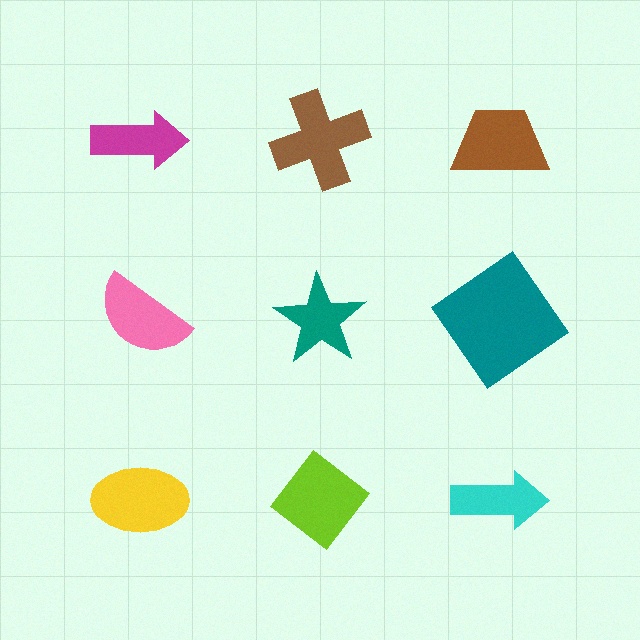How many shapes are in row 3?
3 shapes.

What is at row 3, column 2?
A lime diamond.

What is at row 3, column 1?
A yellow ellipse.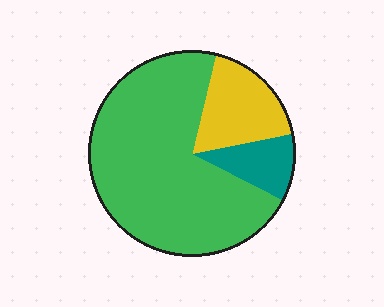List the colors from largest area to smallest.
From largest to smallest: green, yellow, teal.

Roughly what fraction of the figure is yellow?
Yellow takes up between a sixth and a third of the figure.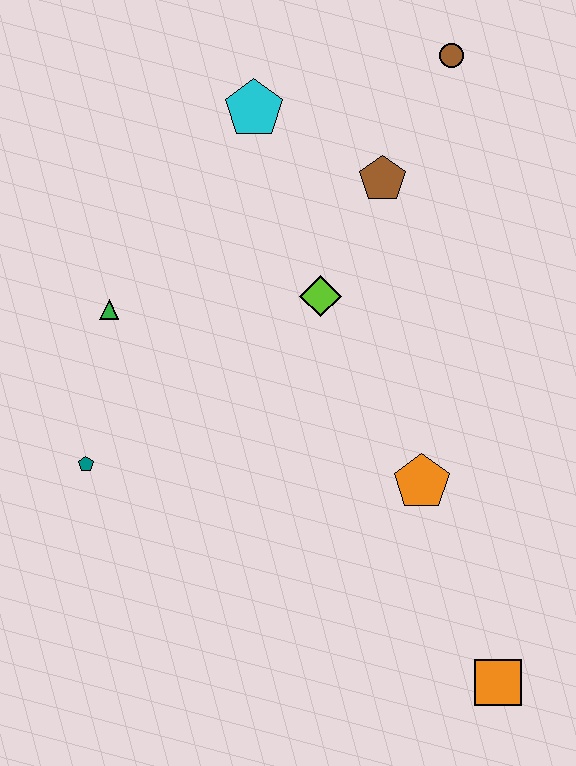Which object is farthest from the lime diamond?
The orange square is farthest from the lime diamond.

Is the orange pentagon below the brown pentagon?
Yes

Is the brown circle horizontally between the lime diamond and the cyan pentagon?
No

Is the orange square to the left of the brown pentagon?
No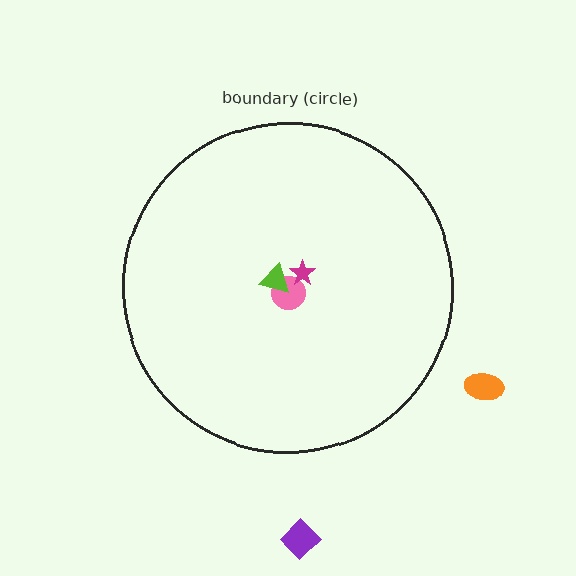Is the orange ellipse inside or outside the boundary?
Outside.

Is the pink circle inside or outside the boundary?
Inside.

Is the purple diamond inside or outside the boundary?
Outside.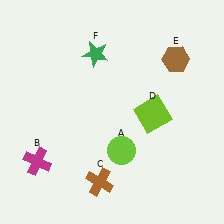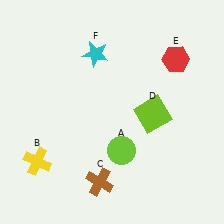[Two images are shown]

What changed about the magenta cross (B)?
In Image 1, B is magenta. In Image 2, it changed to yellow.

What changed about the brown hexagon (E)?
In Image 1, E is brown. In Image 2, it changed to red.